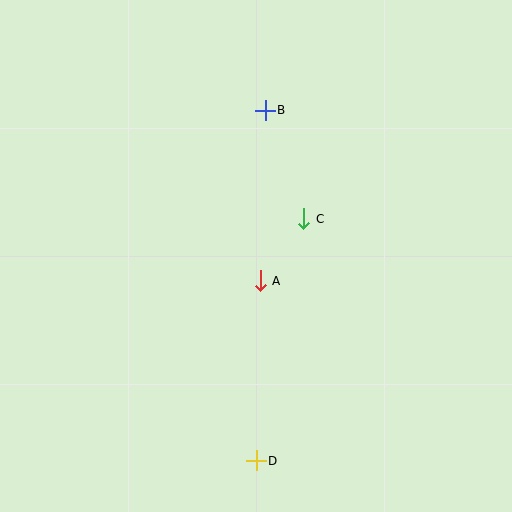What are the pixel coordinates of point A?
Point A is at (260, 281).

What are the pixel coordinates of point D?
Point D is at (256, 461).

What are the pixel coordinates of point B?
Point B is at (265, 111).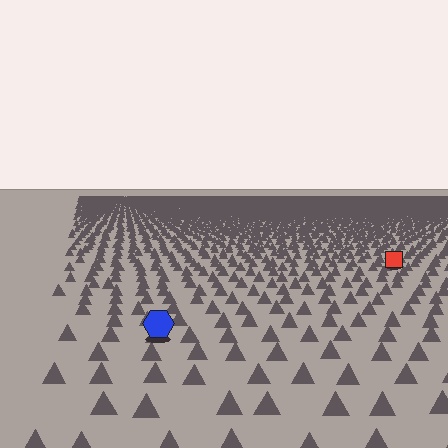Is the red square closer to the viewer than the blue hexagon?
No. The blue hexagon is closer — you can tell from the texture gradient: the ground texture is coarser near it.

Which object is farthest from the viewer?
The red square is farthest from the viewer. It appears smaller and the ground texture around it is denser.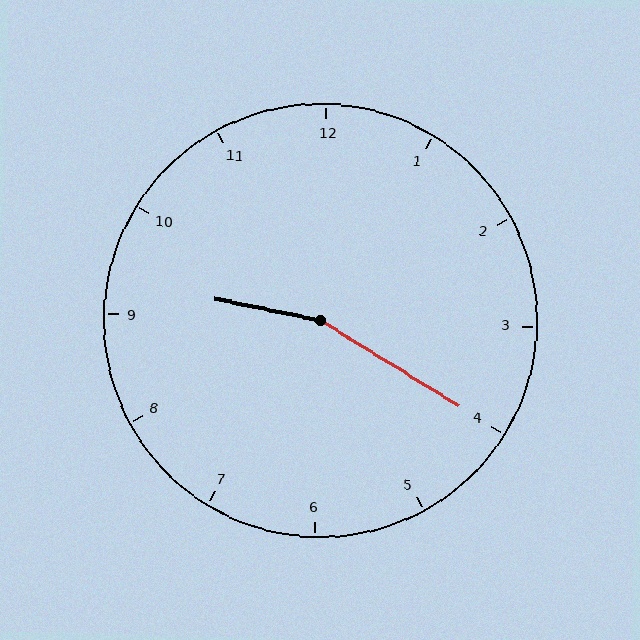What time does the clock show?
9:20.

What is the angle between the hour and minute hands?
Approximately 160 degrees.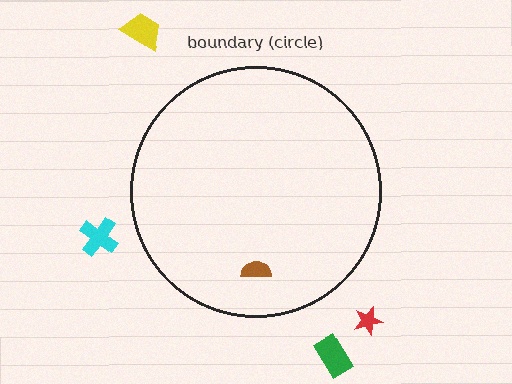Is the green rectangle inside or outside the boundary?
Outside.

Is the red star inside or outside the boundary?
Outside.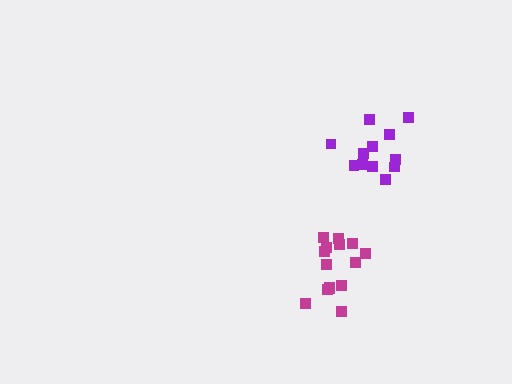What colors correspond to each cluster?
The clusters are colored: magenta, purple.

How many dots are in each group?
Group 1: 15 dots, Group 2: 12 dots (27 total).